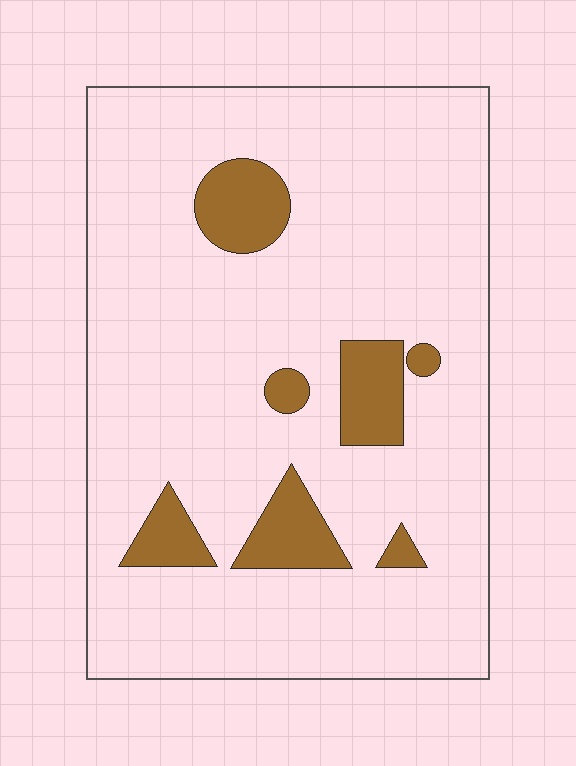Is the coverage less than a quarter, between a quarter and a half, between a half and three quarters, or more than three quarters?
Less than a quarter.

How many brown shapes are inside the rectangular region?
7.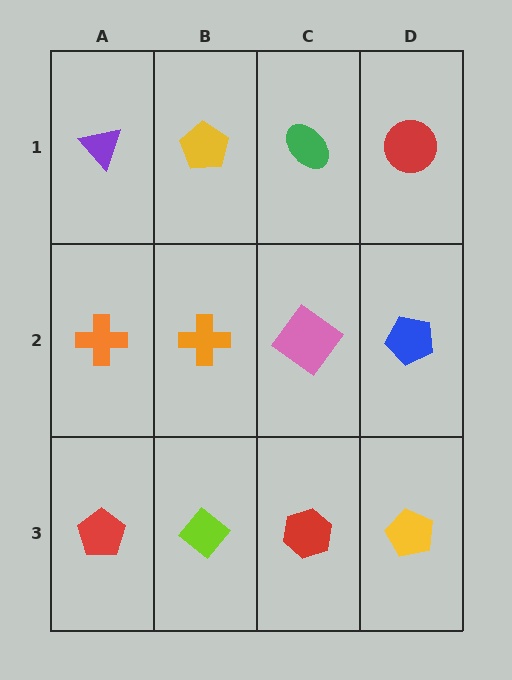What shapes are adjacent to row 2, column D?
A red circle (row 1, column D), a yellow pentagon (row 3, column D), a pink diamond (row 2, column C).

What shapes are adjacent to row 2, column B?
A yellow pentagon (row 1, column B), a lime diamond (row 3, column B), an orange cross (row 2, column A), a pink diamond (row 2, column C).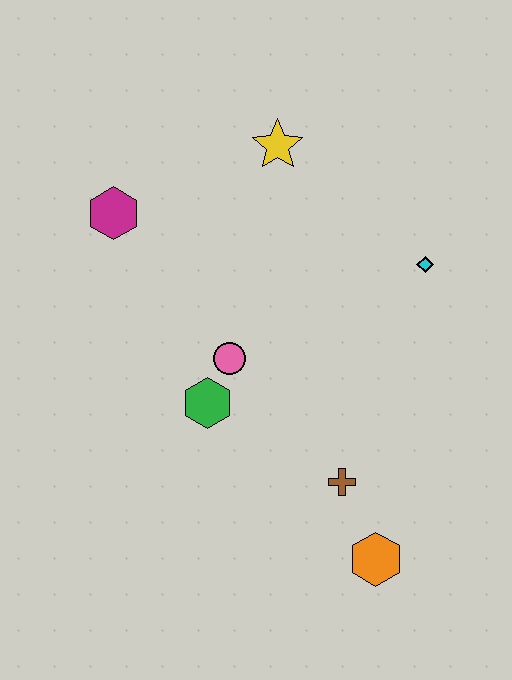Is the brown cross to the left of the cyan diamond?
Yes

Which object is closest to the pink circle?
The green hexagon is closest to the pink circle.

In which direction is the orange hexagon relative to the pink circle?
The orange hexagon is below the pink circle.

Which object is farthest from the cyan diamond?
The magenta hexagon is farthest from the cyan diamond.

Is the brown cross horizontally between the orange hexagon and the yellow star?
Yes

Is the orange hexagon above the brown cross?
No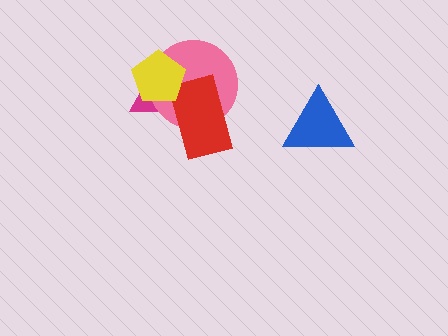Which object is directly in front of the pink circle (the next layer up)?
The red rectangle is directly in front of the pink circle.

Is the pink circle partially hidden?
Yes, it is partially covered by another shape.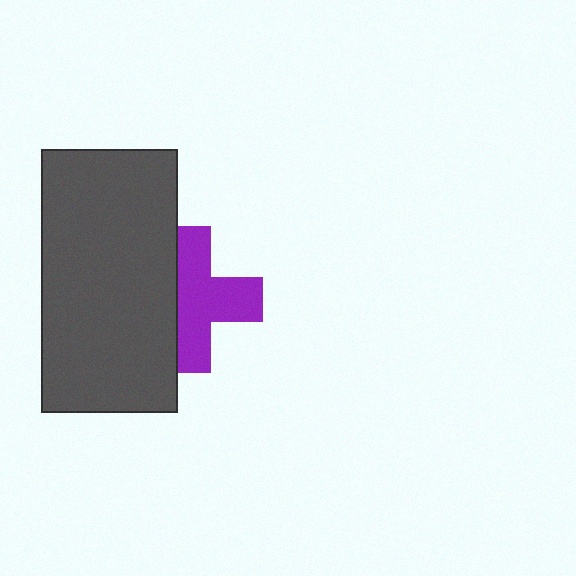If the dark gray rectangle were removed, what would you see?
You would see the complete purple cross.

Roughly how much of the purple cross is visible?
About half of it is visible (roughly 65%).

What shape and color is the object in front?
The object in front is a dark gray rectangle.